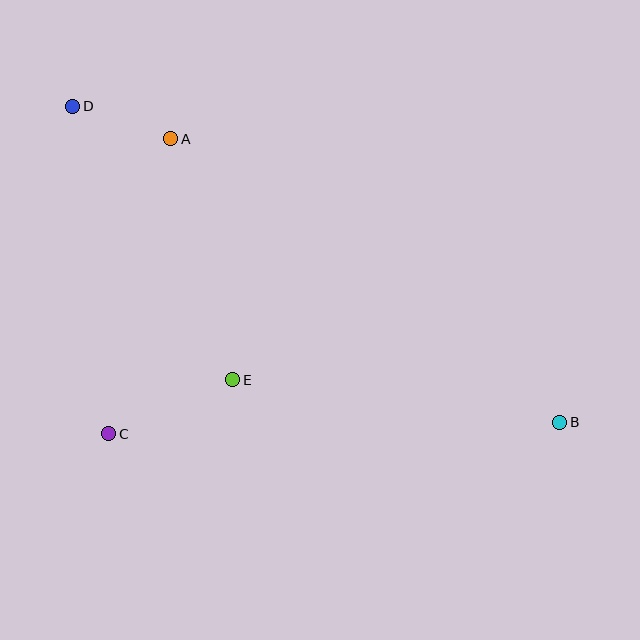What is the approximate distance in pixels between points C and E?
The distance between C and E is approximately 135 pixels.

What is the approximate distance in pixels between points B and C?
The distance between B and C is approximately 451 pixels.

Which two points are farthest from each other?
Points B and D are farthest from each other.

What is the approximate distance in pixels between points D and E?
The distance between D and E is approximately 317 pixels.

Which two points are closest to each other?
Points A and D are closest to each other.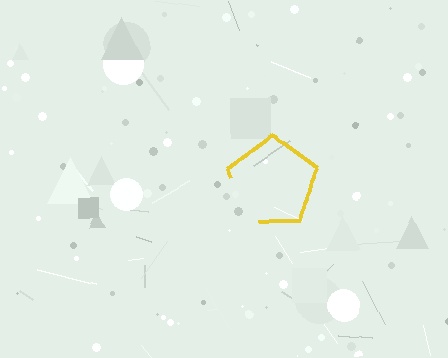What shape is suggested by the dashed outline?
The dashed outline suggests a pentagon.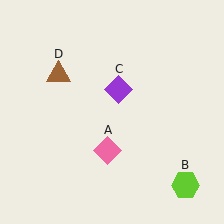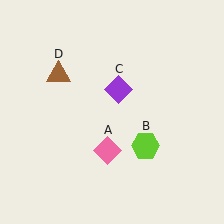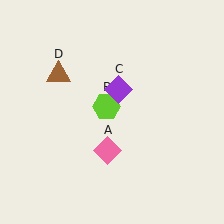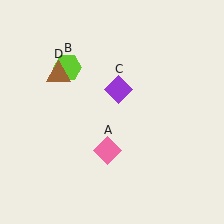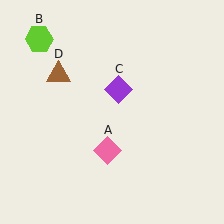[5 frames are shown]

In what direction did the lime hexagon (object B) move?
The lime hexagon (object B) moved up and to the left.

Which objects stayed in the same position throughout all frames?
Pink diamond (object A) and purple diamond (object C) and brown triangle (object D) remained stationary.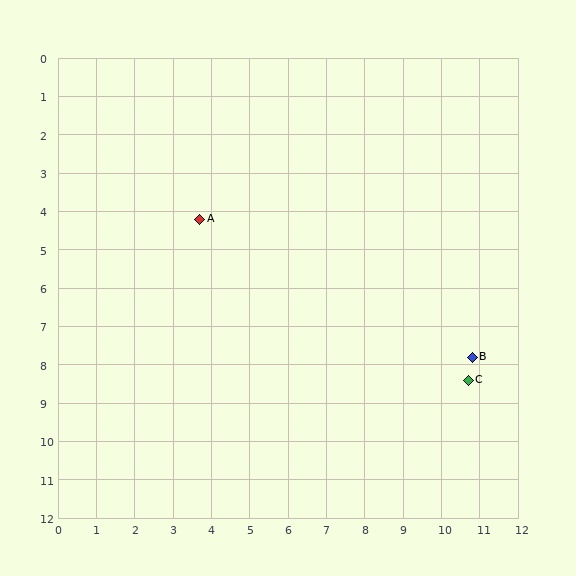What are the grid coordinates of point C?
Point C is at approximately (10.7, 8.4).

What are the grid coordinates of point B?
Point B is at approximately (10.8, 7.8).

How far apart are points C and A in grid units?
Points C and A are about 8.2 grid units apart.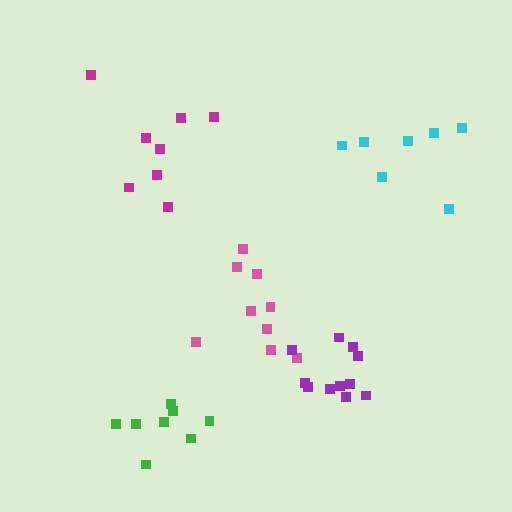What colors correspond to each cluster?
The clusters are colored: green, pink, cyan, magenta, purple.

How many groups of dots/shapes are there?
There are 5 groups.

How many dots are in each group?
Group 1: 8 dots, Group 2: 9 dots, Group 3: 7 dots, Group 4: 8 dots, Group 5: 11 dots (43 total).